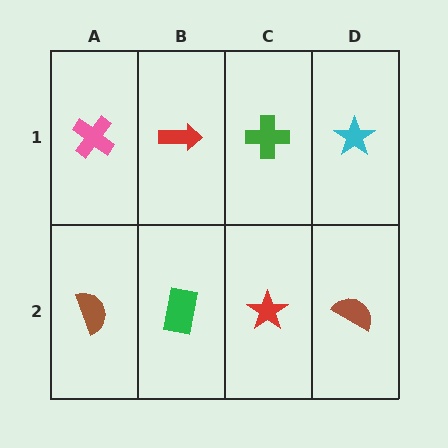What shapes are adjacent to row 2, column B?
A red arrow (row 1, column B), a brown semicircle (row 2, column A), a red star (row 2, column C).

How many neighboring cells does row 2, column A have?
2.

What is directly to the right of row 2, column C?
A brown semicircle.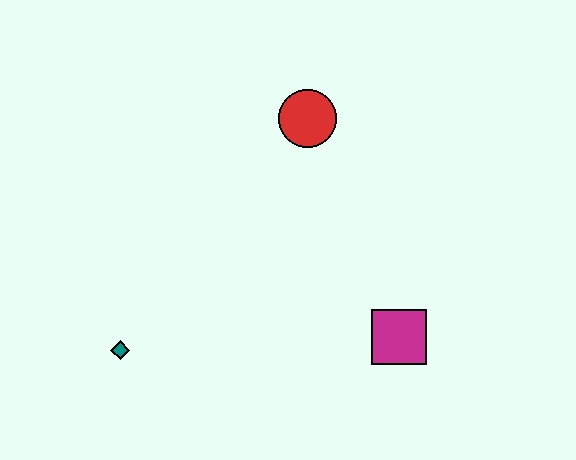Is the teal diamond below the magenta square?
Yes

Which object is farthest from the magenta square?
The teal diamond is farthest from the magenta square.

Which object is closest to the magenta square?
The red circle is closest to the magenta square.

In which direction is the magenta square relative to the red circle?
The magenta square is below the red circle.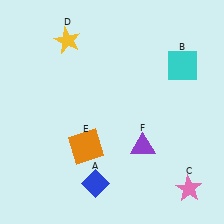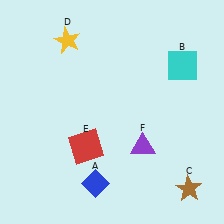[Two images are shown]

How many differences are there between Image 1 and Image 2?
There are 2 differences between the two images.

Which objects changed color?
C changed from pink to brown. E changed from orange to red.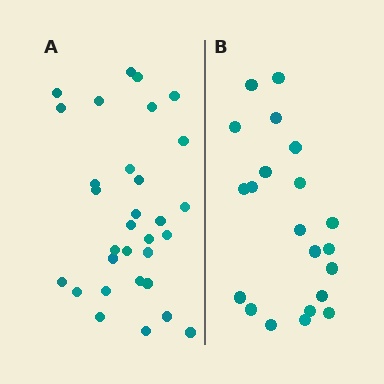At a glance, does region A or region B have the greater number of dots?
Region A (the left region) has more dots.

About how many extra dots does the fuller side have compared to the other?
Region A has roughly 10 or so more dots than region B.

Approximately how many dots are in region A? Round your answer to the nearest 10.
About 30 dots. (The exact count is 31, which rounds to 30.)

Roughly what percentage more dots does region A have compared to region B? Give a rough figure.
About 50% more.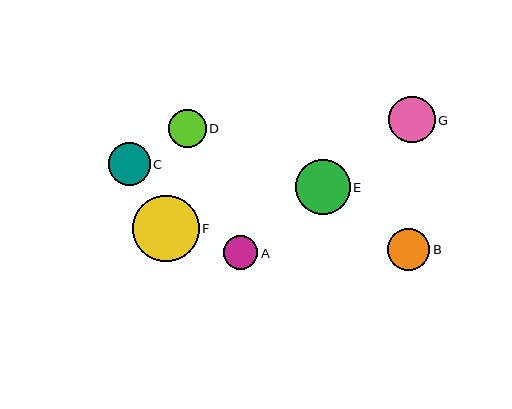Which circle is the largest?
Circle F is the largest with a size of approximately 67 pixels.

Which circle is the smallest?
Circle A is the smallest with a size of approximately 34 pixels.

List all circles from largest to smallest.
From largest to smallest: F, E, G, B, C, D, A.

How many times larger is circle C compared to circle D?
Circle C is approximately 1.1 times the size of circle D.